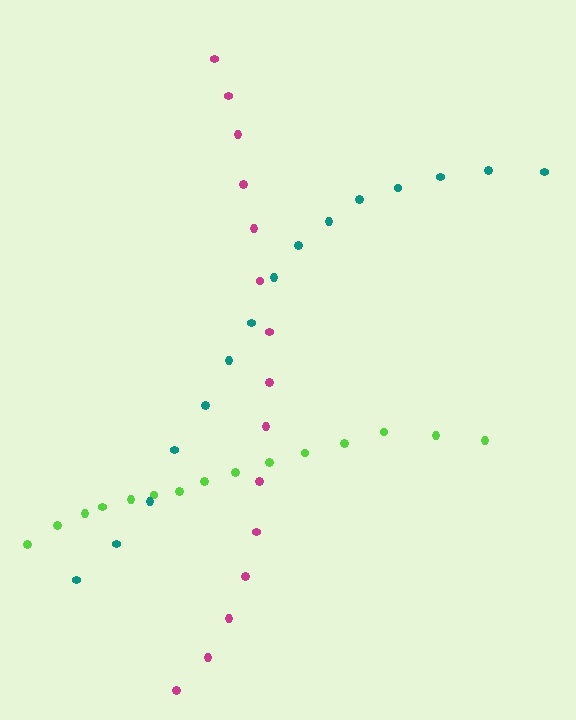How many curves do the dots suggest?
There are 3 distinct paths.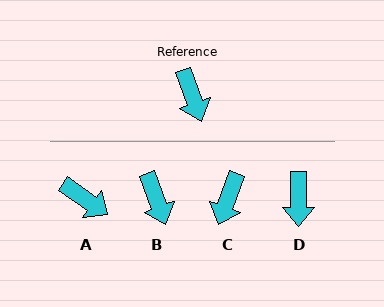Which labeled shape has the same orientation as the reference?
B.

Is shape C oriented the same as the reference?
No, it is off by about 40 degrees.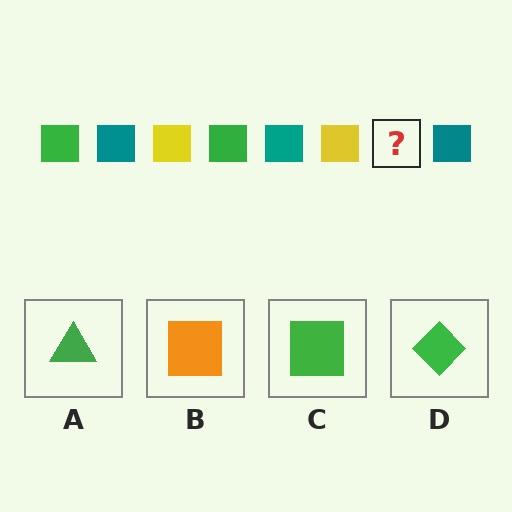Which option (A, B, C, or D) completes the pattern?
C.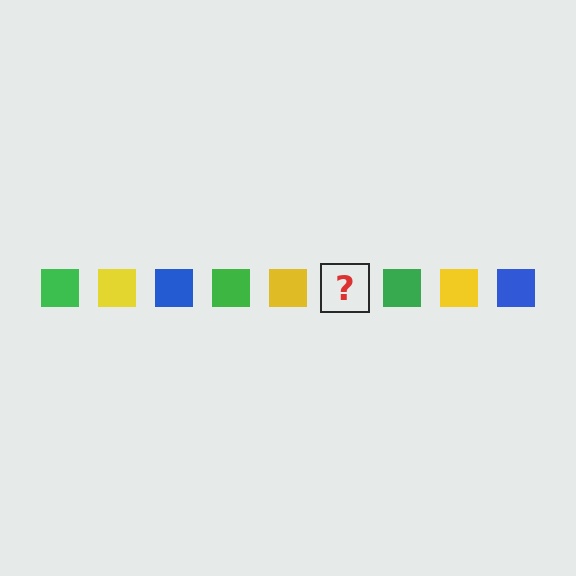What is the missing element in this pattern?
The missing element is a blue square.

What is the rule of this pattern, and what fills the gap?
The rule is that the pattern cycles through green, yellow, blue squares. The gap should be filled with a blue square.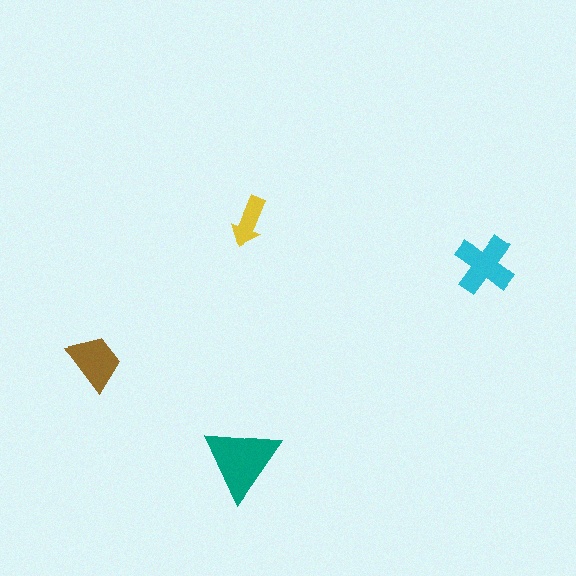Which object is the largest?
The teal triangle.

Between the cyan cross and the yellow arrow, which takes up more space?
The cyan cross.